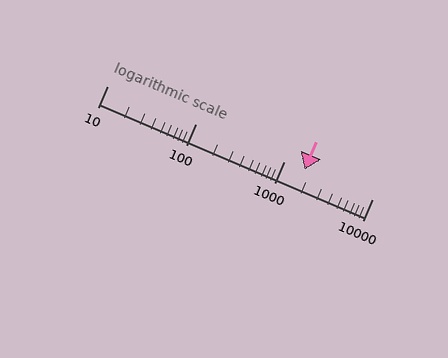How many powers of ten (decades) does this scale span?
The scale spans 3 decades, from 10 to 10000.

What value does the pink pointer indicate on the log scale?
The pointer indicates approximately 1700.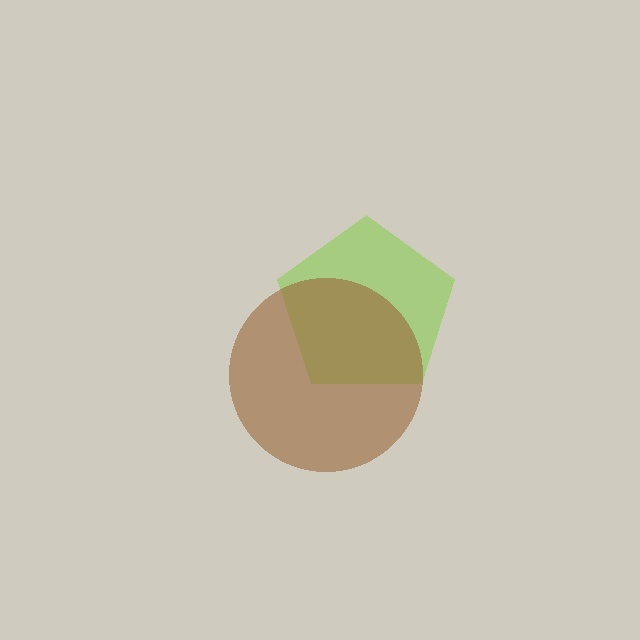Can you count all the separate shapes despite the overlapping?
Yes, there are 2 separate shapes.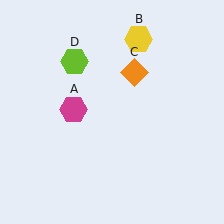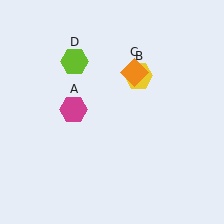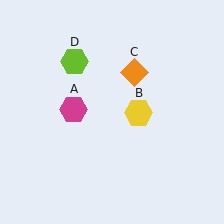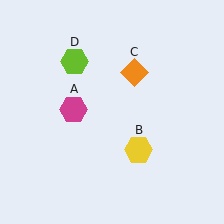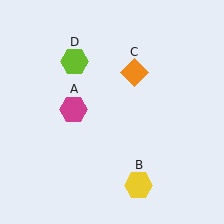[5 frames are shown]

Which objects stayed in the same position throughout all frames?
Magenta hexagon (object A) and orange diamond (object C) and lime hexagon (object D) remained stationary.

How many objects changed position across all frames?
1 object changed position: yellow hexagon (object B).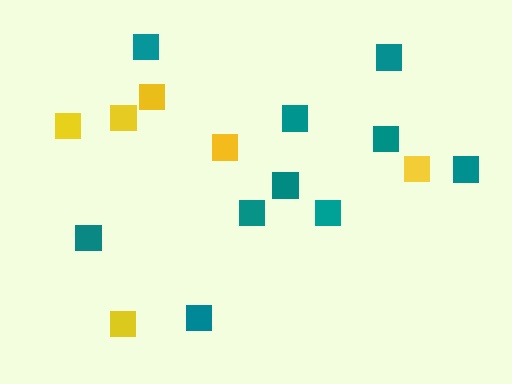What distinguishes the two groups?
There are 2 groups: one group of teal squares (10) and one group of yellow squares (6).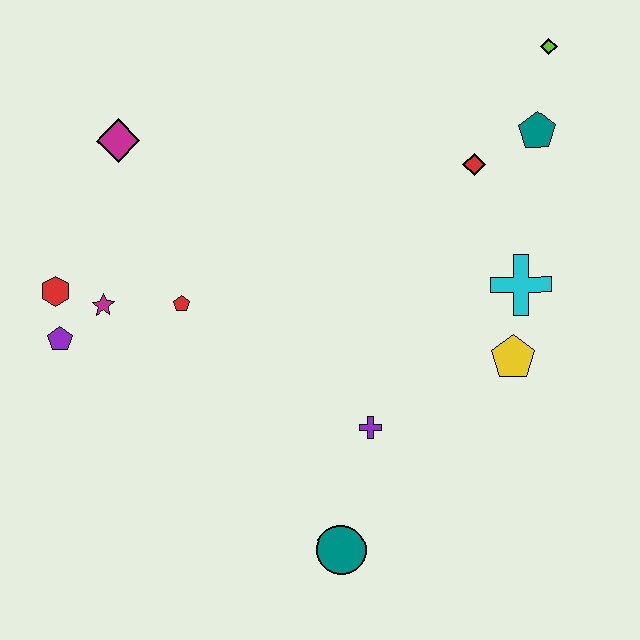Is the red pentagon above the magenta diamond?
No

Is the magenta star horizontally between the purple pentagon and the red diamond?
Yes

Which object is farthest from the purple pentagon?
The lime diamond is farthest from the purple pentagon.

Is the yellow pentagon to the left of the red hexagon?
No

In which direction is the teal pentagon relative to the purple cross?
The teal pentagon is above the purple cross.